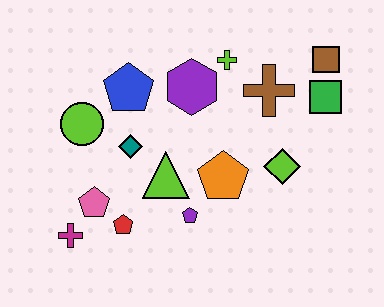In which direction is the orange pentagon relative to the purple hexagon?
The orange pentagon is below the purple hexagon.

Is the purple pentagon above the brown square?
No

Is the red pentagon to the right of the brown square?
No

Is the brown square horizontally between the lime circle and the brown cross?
No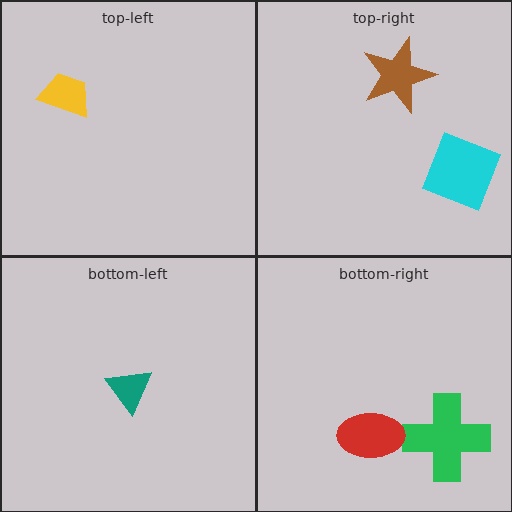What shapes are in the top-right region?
The cyan square, the brown star.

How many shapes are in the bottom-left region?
1.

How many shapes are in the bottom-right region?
2.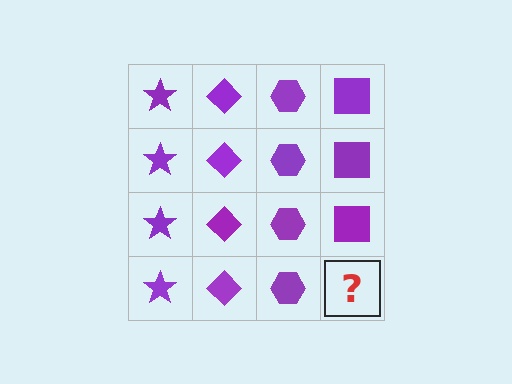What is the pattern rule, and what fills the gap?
The rule is that each column has a consistent shape. The gap should be filled with a purple square.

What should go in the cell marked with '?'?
The missing cell should contain a purple square.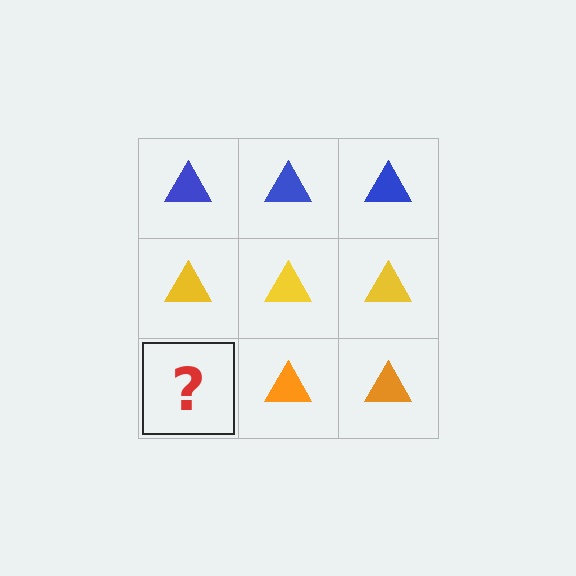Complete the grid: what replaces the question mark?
The question mark should be replaced with an orange triangle.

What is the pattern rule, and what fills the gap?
The rule is that each row has a consistent color. The gap should be filled with an orange triangle.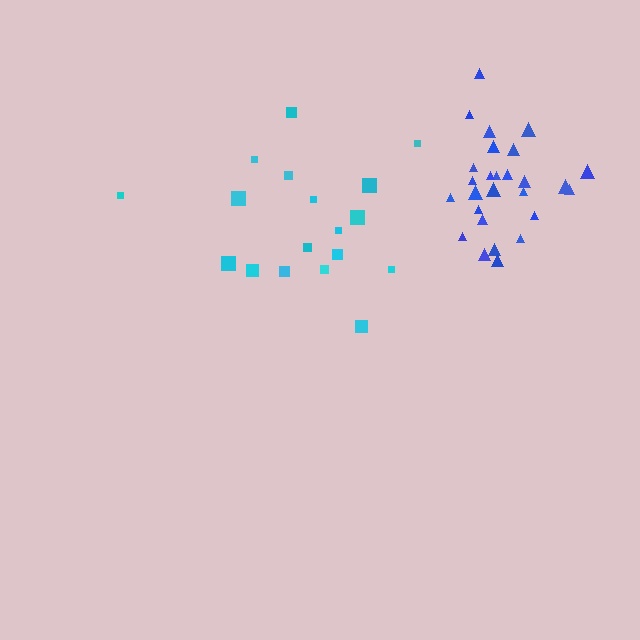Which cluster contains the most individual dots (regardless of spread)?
Blue (27).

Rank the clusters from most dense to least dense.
blue, cyan.